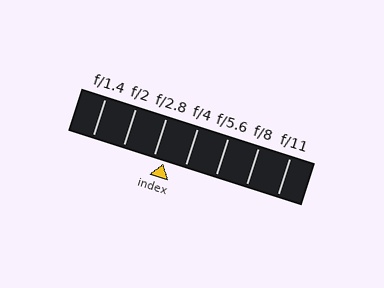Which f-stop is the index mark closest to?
The index mark is closest to f/2.8.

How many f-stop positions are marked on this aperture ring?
There are 7 f-stop positions marked.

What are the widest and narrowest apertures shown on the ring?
The widest aperture shown is f/1.4 and the narrowest is f/11.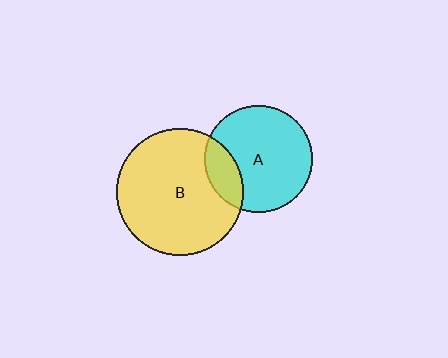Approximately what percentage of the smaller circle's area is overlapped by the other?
Approximately 20%.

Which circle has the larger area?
Circle B (yellow).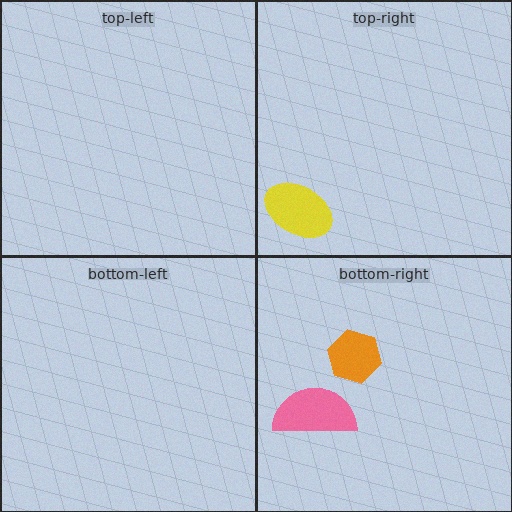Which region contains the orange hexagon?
The bottom-right region.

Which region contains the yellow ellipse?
The top-right region.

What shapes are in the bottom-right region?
The orange hexagon, the pink semicircle.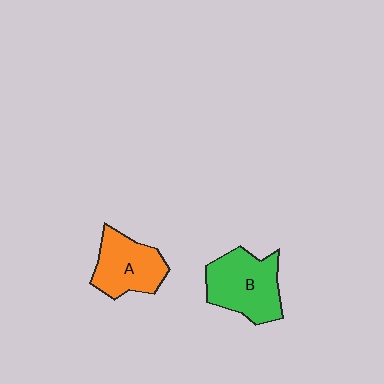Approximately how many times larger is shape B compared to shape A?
Approximately 1.2 times.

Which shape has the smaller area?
Shape A (orange).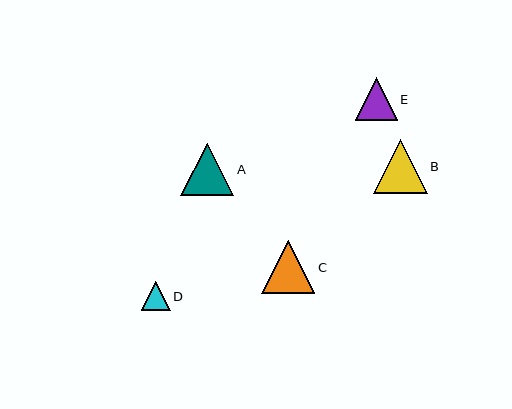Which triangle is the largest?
Triangle B is the largest with a size of approximately 54 pixels.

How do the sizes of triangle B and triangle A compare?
Triangle B and triangle A are approximately the same size.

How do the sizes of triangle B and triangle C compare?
Triangle B and triangle C are approximately the same size.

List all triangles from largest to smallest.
From largest to smallest: B, C, A, E, D.